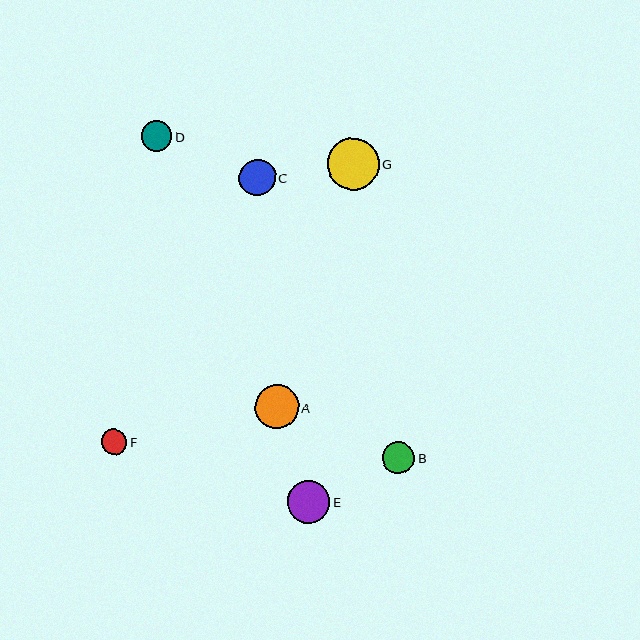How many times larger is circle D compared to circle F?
Circle D is approximately 1.2 times the size of circle F.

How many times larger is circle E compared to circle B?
Circle E is approximately 1.3 times the size of circle B.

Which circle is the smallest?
Circle F is the smallest with a size of approximately 25 pixels.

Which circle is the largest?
Circle G is the largest with a size of approximately 52 pixels.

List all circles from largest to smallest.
From largest to smallest: G, A, E, C, B, D, F.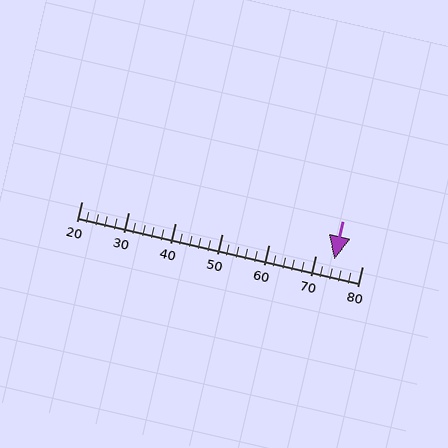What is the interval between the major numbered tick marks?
The major tick marks are spaced 10 units apart.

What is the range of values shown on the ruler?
The ruler shows values from 20 to 80.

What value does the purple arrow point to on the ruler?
The purple arrow points to approximately 74.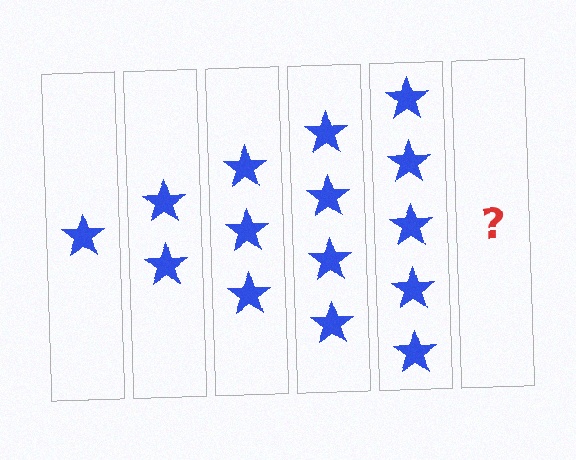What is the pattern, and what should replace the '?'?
The pattern is that each step adds one more star. The '?' should be 6 stars.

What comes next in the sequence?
The next element should be 6 stars.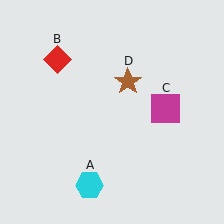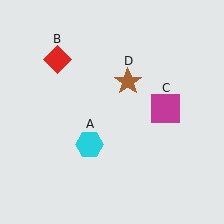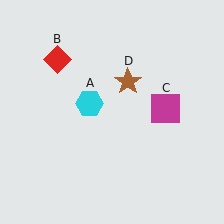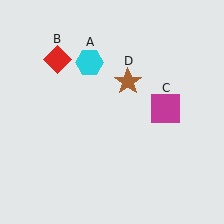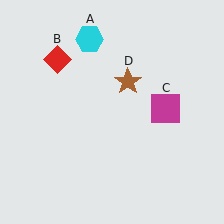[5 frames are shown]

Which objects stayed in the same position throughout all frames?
Red diamond (object B) and magenta square (object C) and brown star (object D) remained stationary.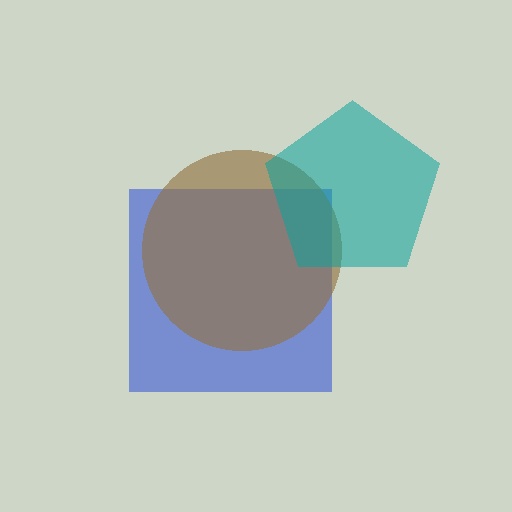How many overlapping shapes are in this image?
There are 3 overlapping shapes in the image.